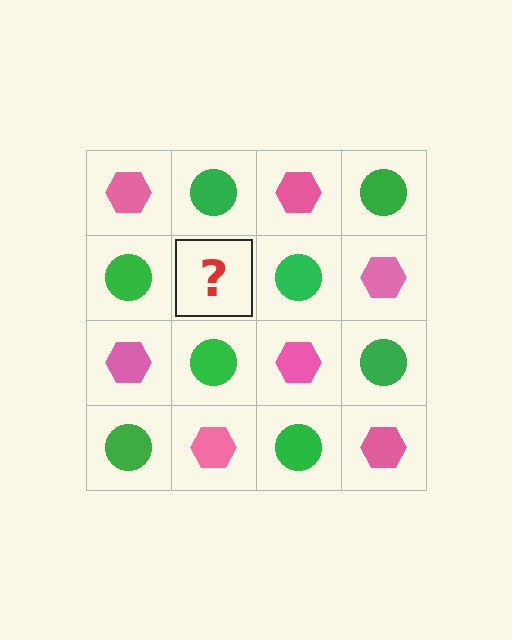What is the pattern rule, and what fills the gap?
The rule is that it alternates pink hexagon and green circle in a checkerboard pattern. The gap should be filled with a pink hexagon.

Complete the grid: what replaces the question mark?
The question mark should be replaced with a pink hexagon.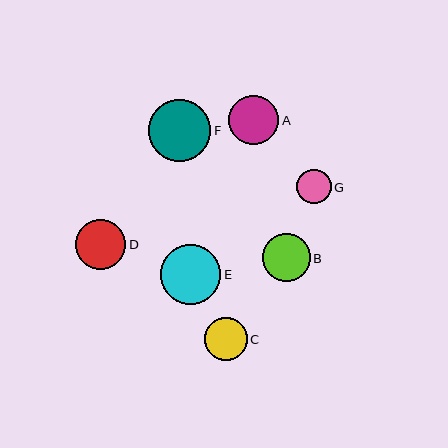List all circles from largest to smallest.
From largest to smallest: F, E, D, A, B, C, G.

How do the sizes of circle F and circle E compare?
Circle F and circle E are approximately the same size.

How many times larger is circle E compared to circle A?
Circle E is approximately 1.2 times the size of circle A.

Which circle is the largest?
Circle F is the largest with a size of approximately 62 pixels.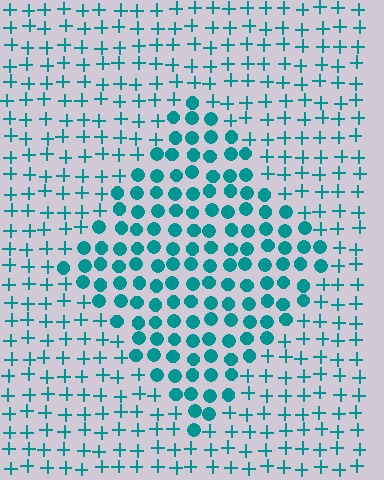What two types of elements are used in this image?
The image uses circles inside the diamond region and plus signs outside it.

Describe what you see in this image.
The image is filled with small teal elements arranged in a uniform grid. A diamond-shaped region contains circles, while the surrounding area contains plus signs. The boundary is defined purely by the change in element shape.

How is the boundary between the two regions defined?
The boundary is defined by a change in element shape: circles inside vs. plus signs outside. All elements share the same color and spacing.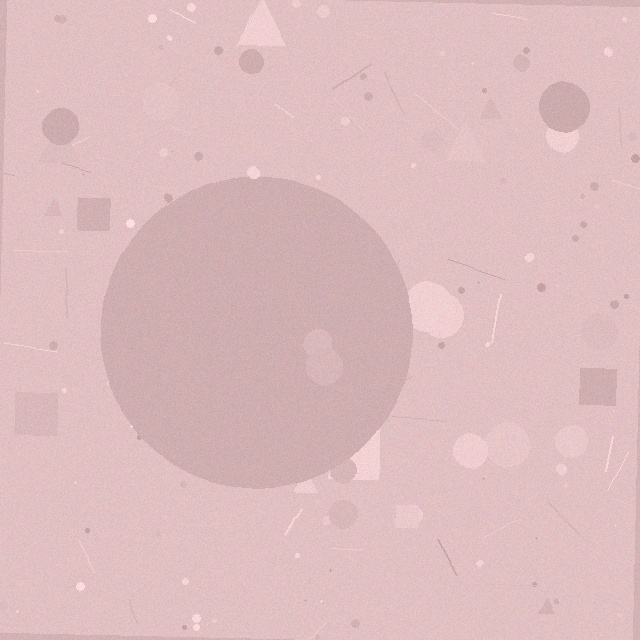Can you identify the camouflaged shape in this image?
The camouflaged shape is a circle.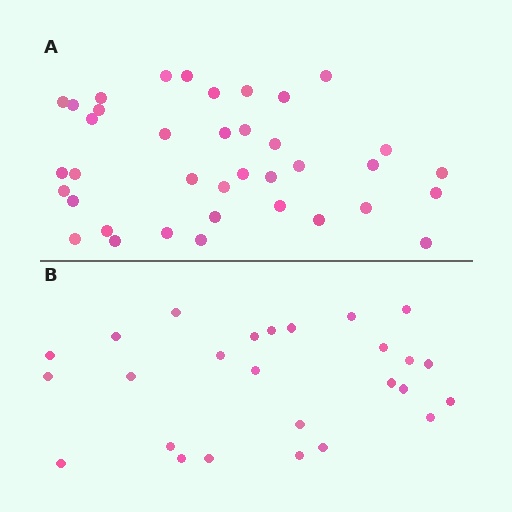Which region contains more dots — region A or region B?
Region A (the top region) has more dots.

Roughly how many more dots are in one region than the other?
Region A has roughly 12 or so more dots than region B.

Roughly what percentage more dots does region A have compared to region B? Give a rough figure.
About 45% more.